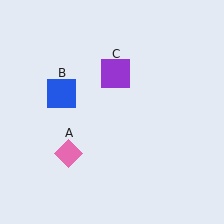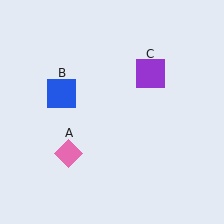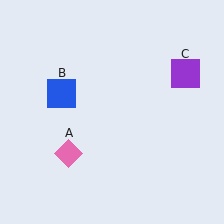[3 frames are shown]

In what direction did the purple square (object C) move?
The purple square (object C) moved right.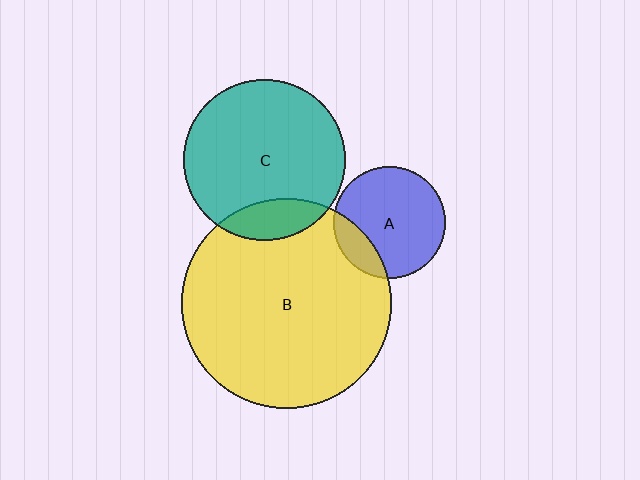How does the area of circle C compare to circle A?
Approximately 2.1 times.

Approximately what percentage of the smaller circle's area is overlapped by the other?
Approximately 15%.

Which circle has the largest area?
Circle B (yellow).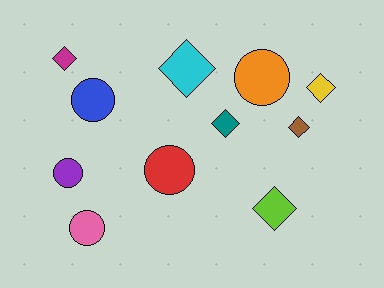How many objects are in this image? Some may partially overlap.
There are 11 objects.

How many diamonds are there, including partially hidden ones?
There are 6 diamonds.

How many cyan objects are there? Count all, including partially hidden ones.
There is 1 cyan object.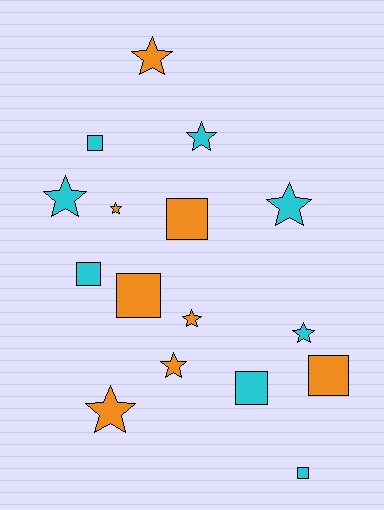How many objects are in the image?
There are 16 objects.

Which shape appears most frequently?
Star, with 9 objects.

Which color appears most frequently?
Cyan, with 8 objects.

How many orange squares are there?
There are 3 orange squares.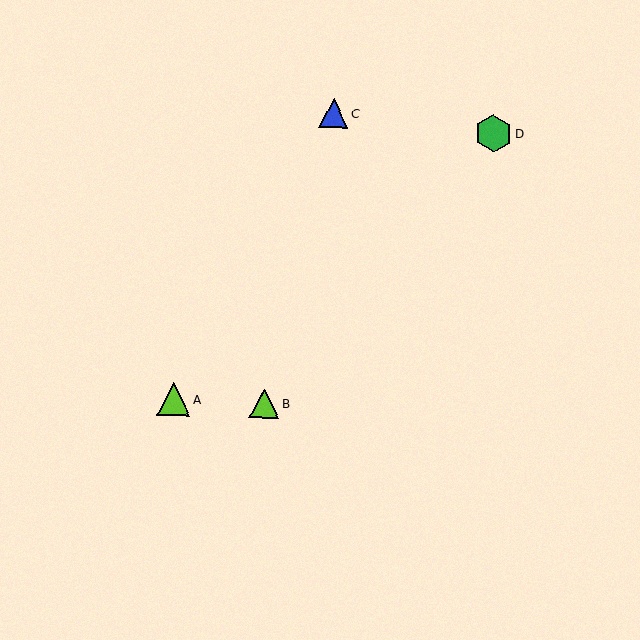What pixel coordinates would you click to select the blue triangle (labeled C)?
Click at (334, 113) to select the blue triangle C.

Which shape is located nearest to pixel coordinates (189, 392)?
The lime triangle (labeled A) at (174, 399) is nearest to that location.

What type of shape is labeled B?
Shape B is a lime triangle.